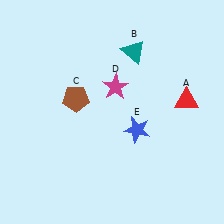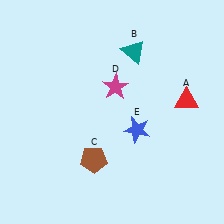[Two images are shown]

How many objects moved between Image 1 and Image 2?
1 object moved between the two images.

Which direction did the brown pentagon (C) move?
The brown pentagon (C) moved down.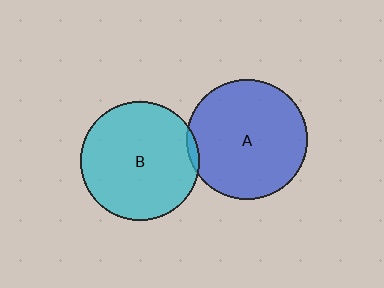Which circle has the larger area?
Circle A (blue).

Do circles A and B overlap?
Yes.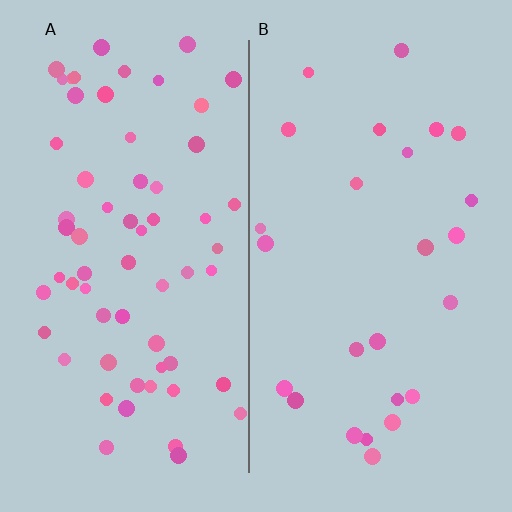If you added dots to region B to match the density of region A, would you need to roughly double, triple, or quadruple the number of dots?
Approximately double.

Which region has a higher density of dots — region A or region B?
A (the left).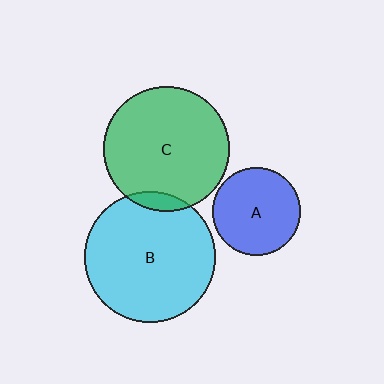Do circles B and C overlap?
Yes.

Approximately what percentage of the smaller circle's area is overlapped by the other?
Approximately 5%.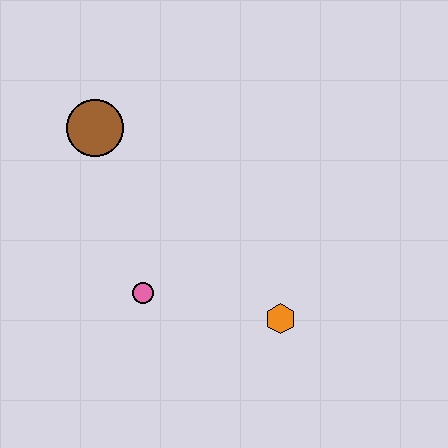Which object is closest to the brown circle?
The pink circle is closest to the brown circle.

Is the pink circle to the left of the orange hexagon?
Yes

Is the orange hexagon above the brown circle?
No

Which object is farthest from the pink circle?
The brown circle is farthest from the pink circle.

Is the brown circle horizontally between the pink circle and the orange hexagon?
No